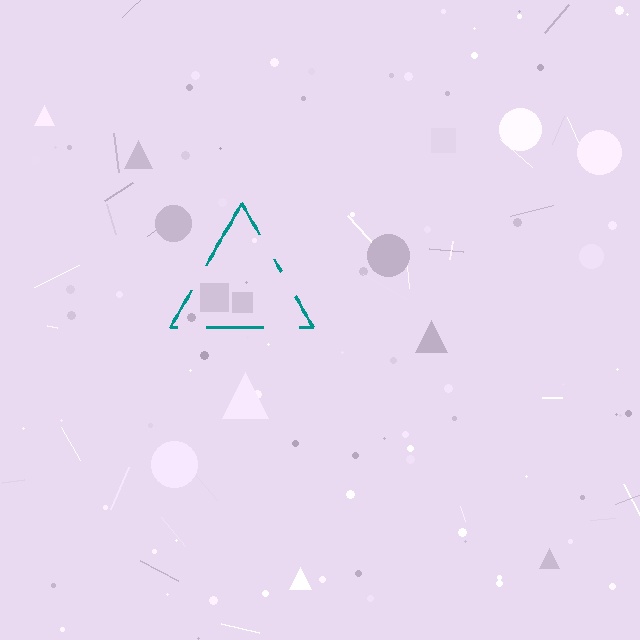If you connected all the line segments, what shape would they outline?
They would outline a triangle.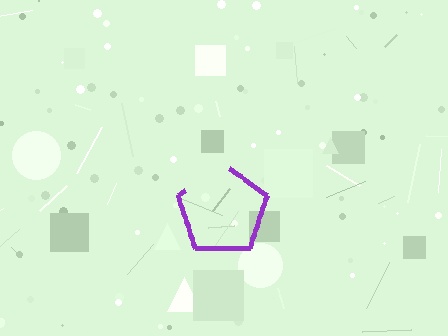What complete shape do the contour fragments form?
The contour fragments form a pentagon.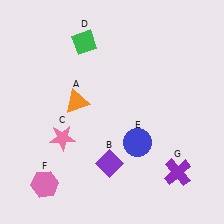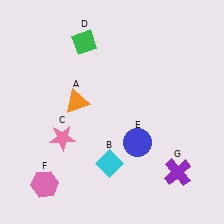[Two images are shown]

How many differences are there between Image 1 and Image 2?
There is 1 difference between the two images.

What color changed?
The diamond (B) changed from purple in Image 1 to cyan in Image 2.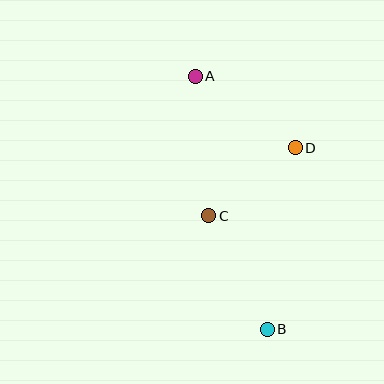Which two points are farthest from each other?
Points A and B are farthest from each other.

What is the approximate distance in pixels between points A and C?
The distance between A and C is approximately 140 pixels.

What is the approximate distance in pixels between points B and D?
The distance between B and D is approximately 184 pixels.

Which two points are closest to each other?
Points C and D are closest to each other.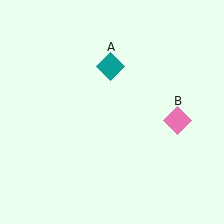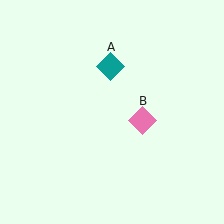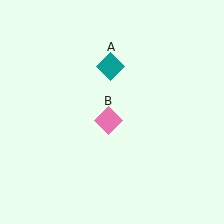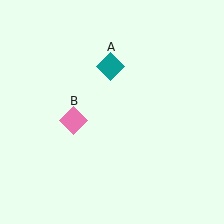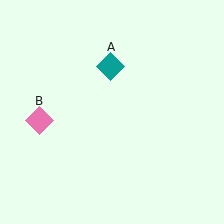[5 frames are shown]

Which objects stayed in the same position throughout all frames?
Teal diamond (object A) remained stationary.